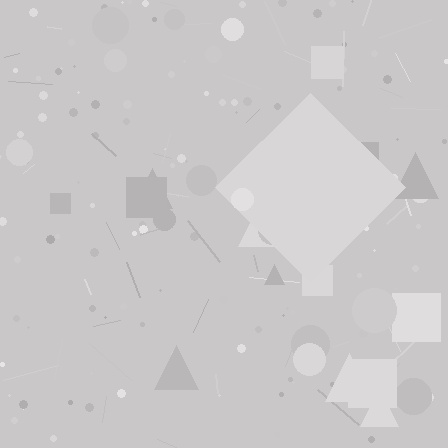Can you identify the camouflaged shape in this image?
The camouflaged shape is a diamond.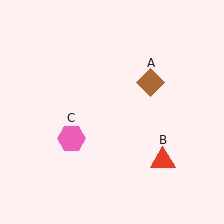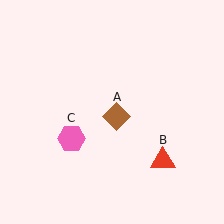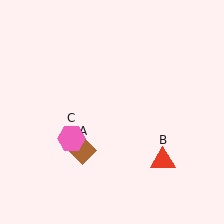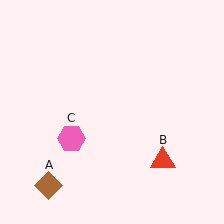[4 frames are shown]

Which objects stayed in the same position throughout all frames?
Red triangle (object B) and pink hexagon (object C) remained stationary.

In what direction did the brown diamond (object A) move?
The brown diamond (object A) moved down and to the left.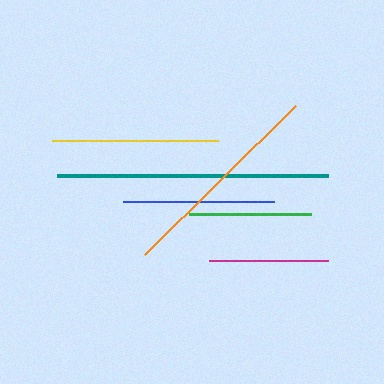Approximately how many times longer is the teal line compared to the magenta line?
The teal line is approximately 2.3 times the length of the magenta line.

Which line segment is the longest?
The teal line is the longest at approximately 271 pixels.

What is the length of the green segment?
The green segment is approximately 122 pixels long.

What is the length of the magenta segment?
The magenta segment is approximately 118 pixels long.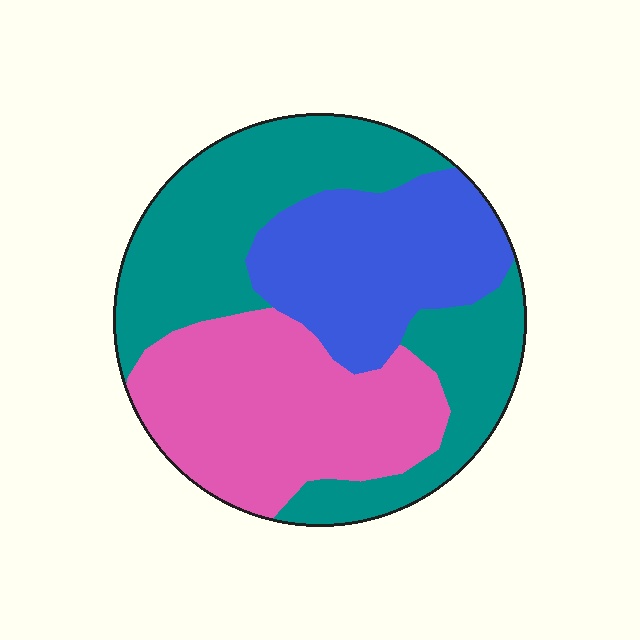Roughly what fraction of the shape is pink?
Pink covers around 35% of the shape.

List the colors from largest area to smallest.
From largest to smallest: teal, pink, blue.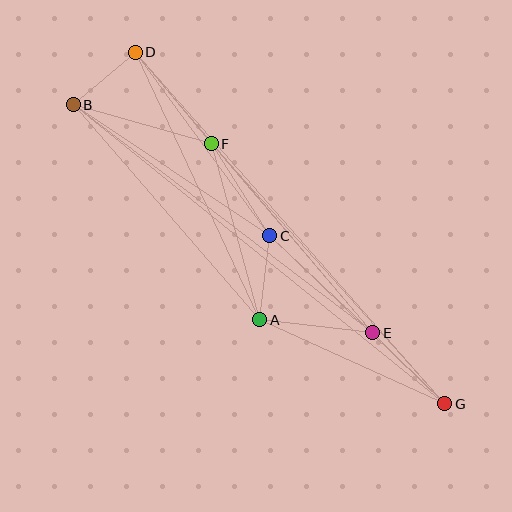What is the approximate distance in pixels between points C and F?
The distance between C and F is approximately 109 pixels.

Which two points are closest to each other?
Points B and D are closest to each other.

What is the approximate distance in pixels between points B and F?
The distance between B and F is approximately 144 pixels.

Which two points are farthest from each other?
Points B and G are farthest from each other.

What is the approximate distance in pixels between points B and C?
The distance between B and C is approximately 236 pixels.